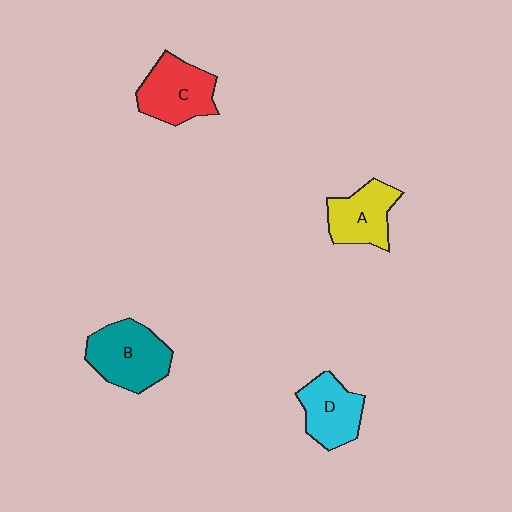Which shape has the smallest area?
Shape A (yellow).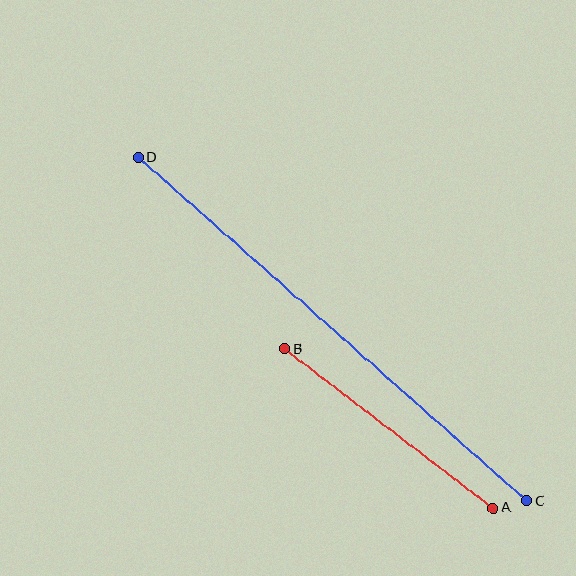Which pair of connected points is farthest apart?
Points C and D are farthest apart.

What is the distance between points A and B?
The distance is approximately 262 pixels.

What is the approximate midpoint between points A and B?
The midpoint is at approximately (389, 429) pixels.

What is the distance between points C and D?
The distance is approximately 519 pixels.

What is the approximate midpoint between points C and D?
The midpoint is at approximately (333, 329) pixels.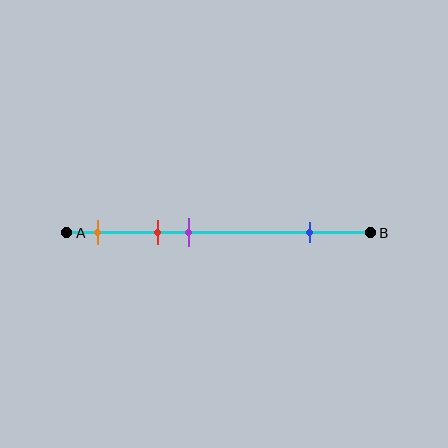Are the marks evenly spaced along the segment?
No, the marks are not evenly spaced.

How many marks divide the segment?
There are 4 marks dividing the segment.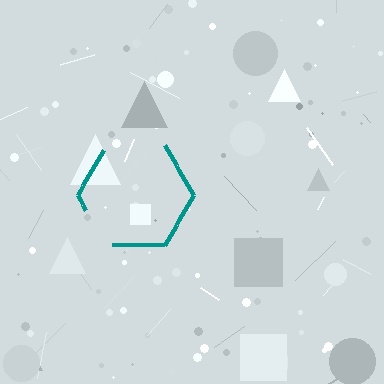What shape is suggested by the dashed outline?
The dashed outline suggests a hexagon.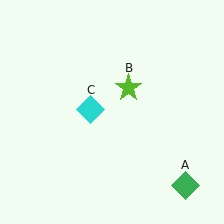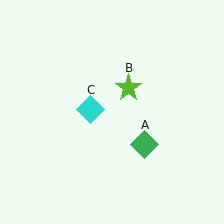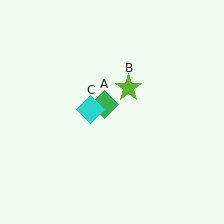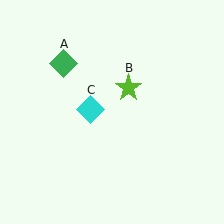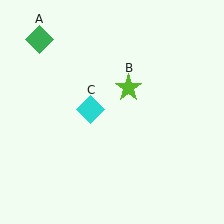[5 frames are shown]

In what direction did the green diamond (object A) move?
The green diamond (object A) moved up and to the left.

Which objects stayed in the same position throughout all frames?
Lime star (object B) and cyan diamond (object C) remained stationary.